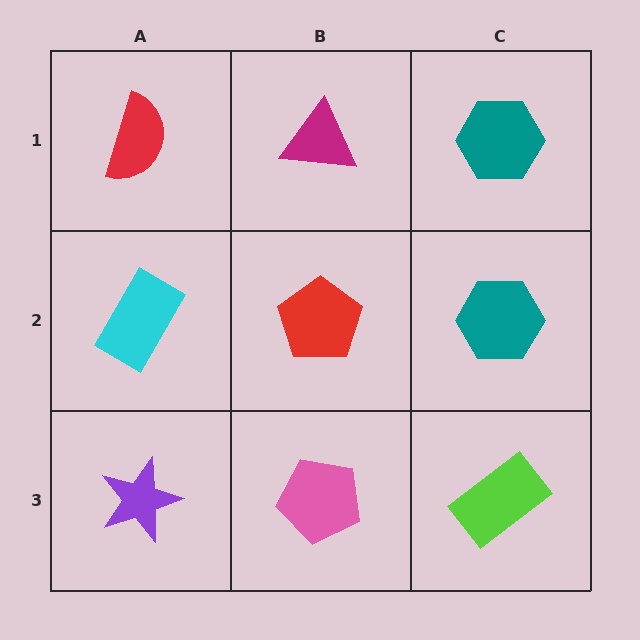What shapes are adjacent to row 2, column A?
A red semicircle (row 1, column A), a purple star (row 3, column A), a red pentagon (row 2, column B).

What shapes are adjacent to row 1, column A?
A cyan rectangle (row 2, column A), a magenta triangle (row 1, column B).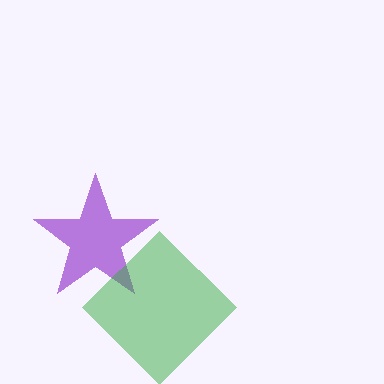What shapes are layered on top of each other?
The layered shapes are: a purple star, a green diamond.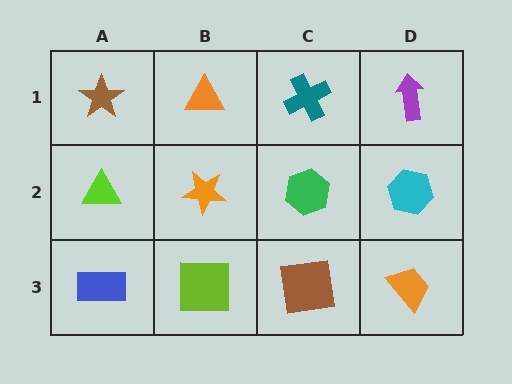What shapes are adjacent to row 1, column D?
A cyan hexagon (row 2, column D), a teal cross (row 1, column C).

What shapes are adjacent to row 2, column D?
A purple arrow (row 1, column D), an orange trapezoid (row 3, column D), a green hexagon (row 2, column C).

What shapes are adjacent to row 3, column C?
A green hexagon (row 2, column C), a lime square (row 3, column B), an orange trapezoid (row 3, column D).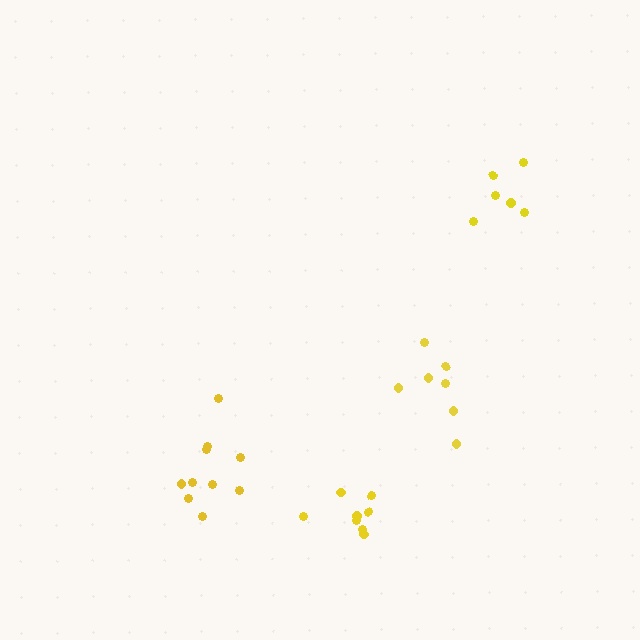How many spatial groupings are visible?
There are 4 spatial groupings.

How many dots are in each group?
Group 1: 10 dots, Group 2: 6 dots, Group 3: 8 dots, Group 4: 7 dots (31 total).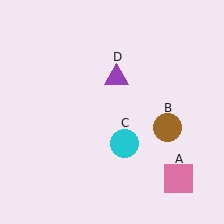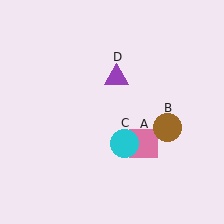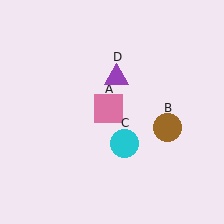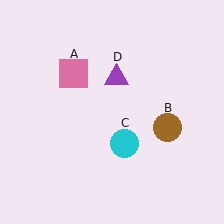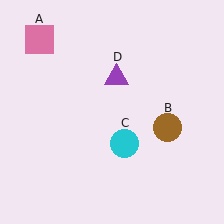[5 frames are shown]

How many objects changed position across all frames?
1 object changed position: pink square (object A).